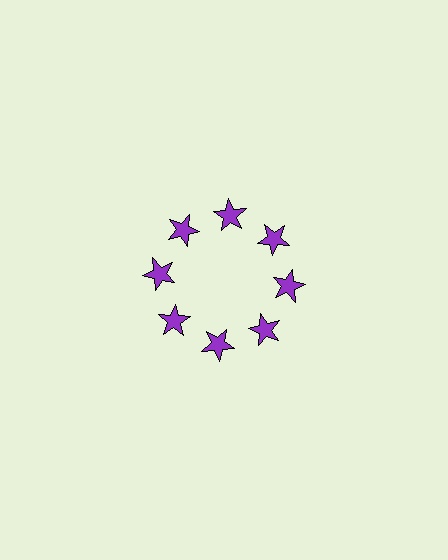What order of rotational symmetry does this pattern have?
This pattern has 8-fold rotational symmetry.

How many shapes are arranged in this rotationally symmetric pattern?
There are 8 shapes, arranged in 8 groups of 1.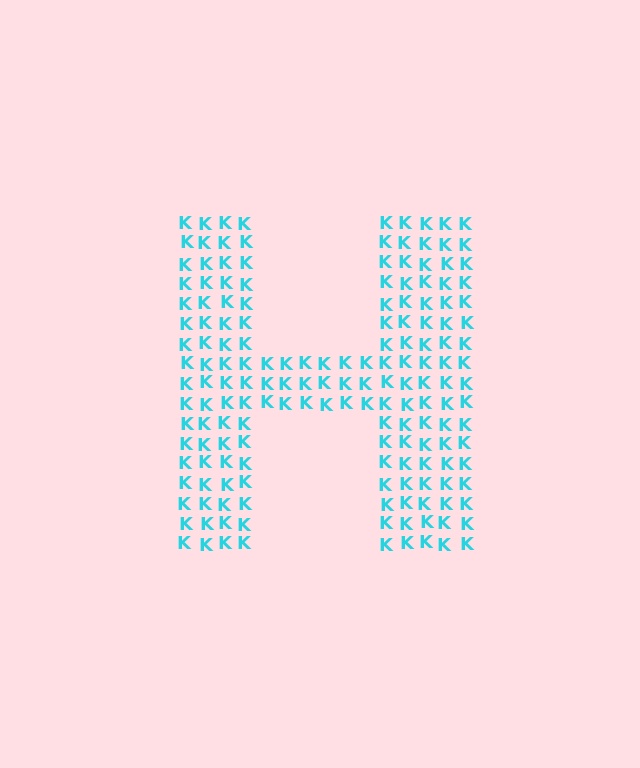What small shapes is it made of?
It is made of small letter K's.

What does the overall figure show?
The overall figure shows the letter H.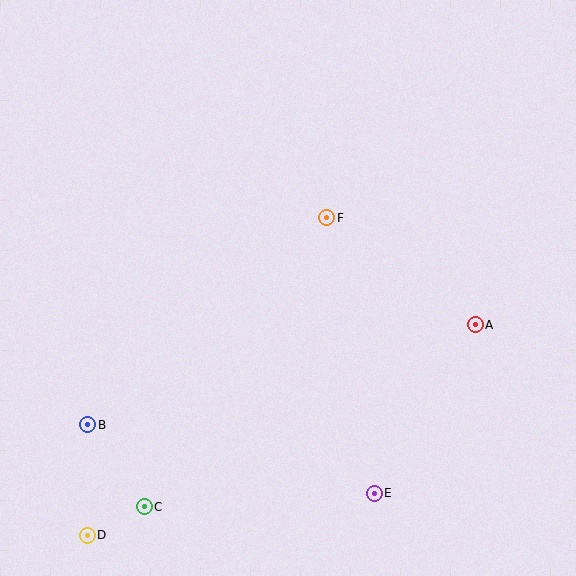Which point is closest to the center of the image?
Point F at (327, 218) is closest to the center.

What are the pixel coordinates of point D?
Point D is at (87, 535).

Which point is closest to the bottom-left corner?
Point D is closest to the bottom-left corner.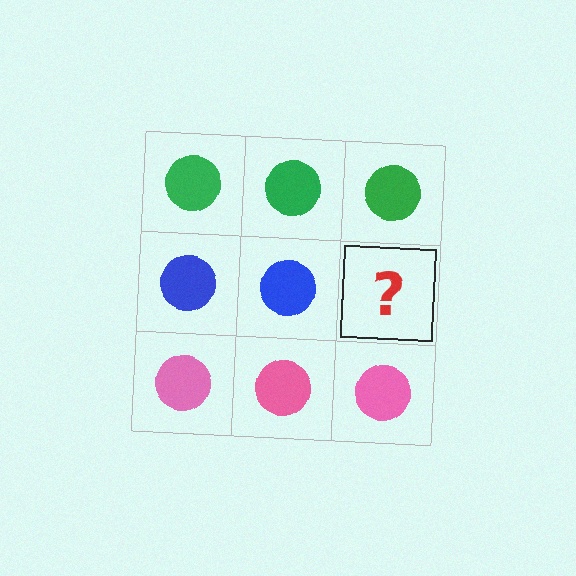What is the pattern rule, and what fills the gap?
The rule is that each row has a consistent color. The gap should be filled with a blue circle.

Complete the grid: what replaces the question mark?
The question mark should be replaced with a blue circle.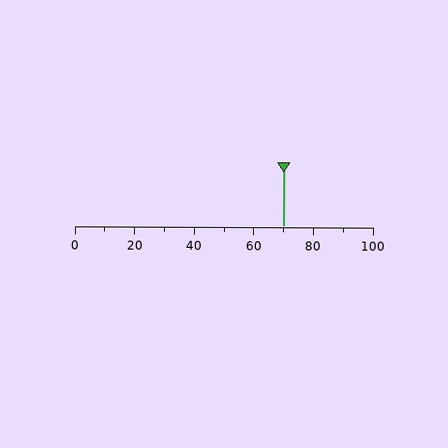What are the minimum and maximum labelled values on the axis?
The axis runs from 0 to 100.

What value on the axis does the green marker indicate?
The marker indicates approximately 70.